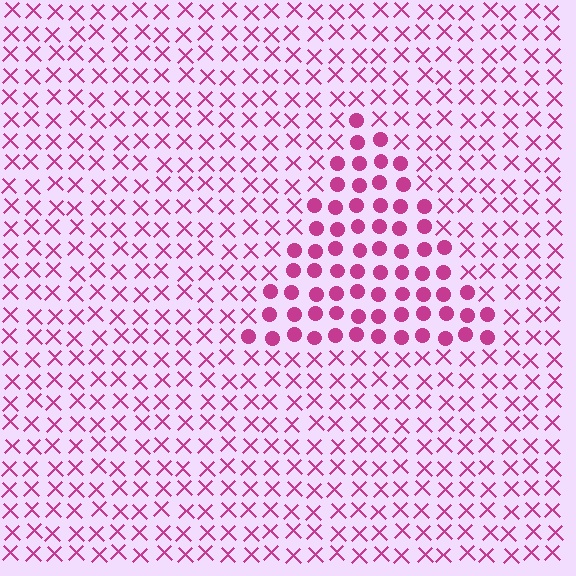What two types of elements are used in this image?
The image uses circles inside the triangle region and X marks outside it.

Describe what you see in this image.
The image is filled with small magenta elements arranged in a uniform grid. A triangle-shaped region contains circles, while the surrounding area contains X marks. The boundary is defined purely by the change in element shape.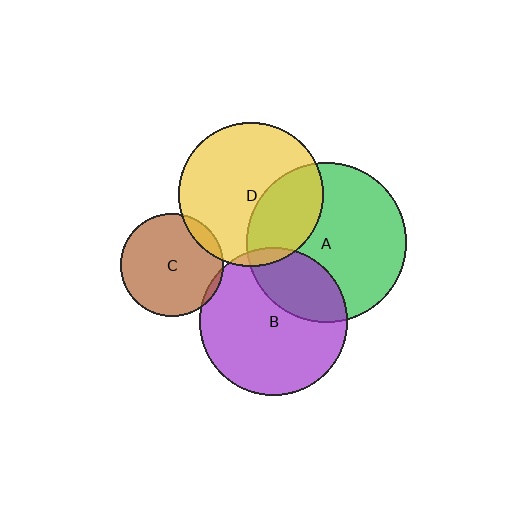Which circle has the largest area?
Circle A (green).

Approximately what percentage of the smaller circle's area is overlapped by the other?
Approximately 35%.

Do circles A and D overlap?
Yes.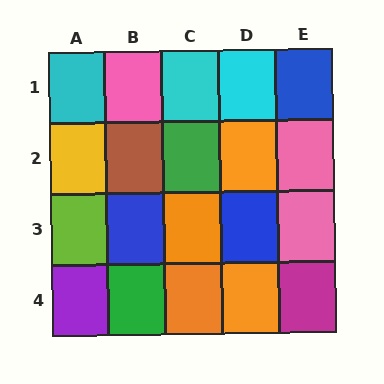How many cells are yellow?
1 cell is yellow.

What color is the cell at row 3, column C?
Orange.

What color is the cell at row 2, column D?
Orange.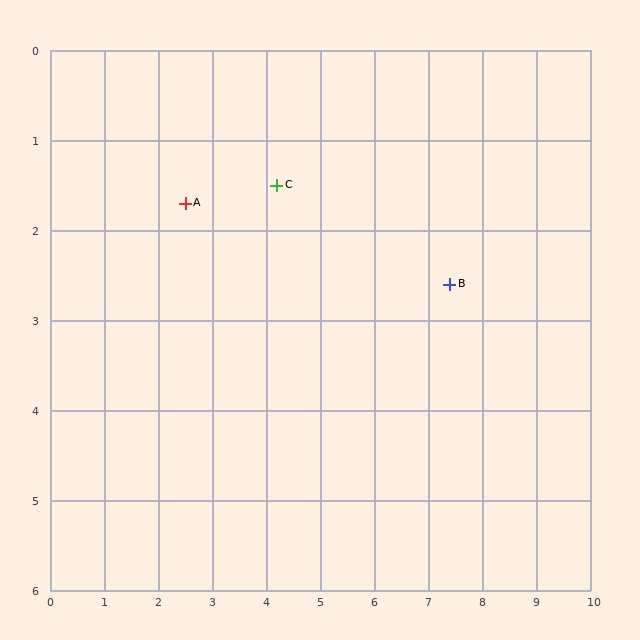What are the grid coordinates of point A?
Point A is at approximately (2.5, 1.7).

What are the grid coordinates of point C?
Point C is at approximately (4.2, 1.5).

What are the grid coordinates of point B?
Point B is at approximately (7.4, 2.6).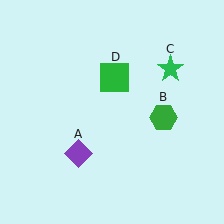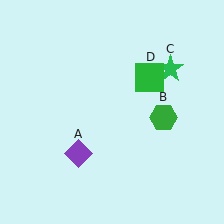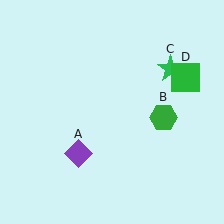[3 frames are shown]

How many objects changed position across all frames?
1 object changed position: green square (object D).